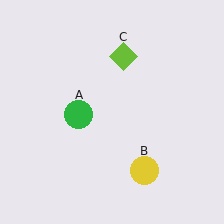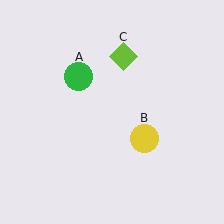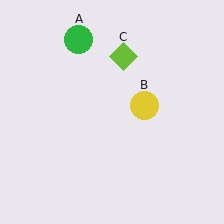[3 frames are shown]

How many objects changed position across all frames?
2 objects changed position: green circle (object A), yellow circle (object B).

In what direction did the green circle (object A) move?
The green circle (object A) moved up.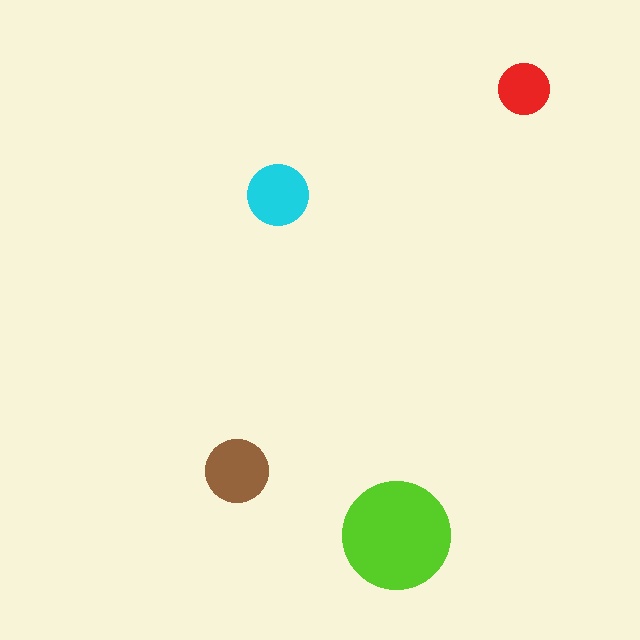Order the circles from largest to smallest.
the lime one, the brown one, the cyan one, the red one.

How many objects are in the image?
There are 4 objects in the image.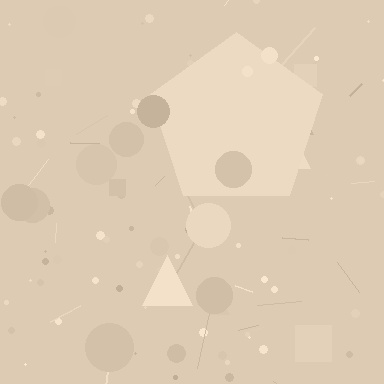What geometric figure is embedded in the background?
A pentagon is embedded in the background.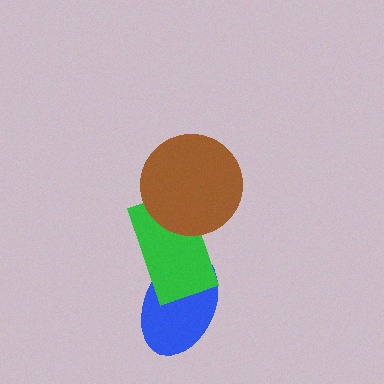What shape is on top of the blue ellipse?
The green rectangle is on top of the blue ellipse.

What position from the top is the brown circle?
The brown circle is 1st from the top.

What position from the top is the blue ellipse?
The blue ellipse is 3rd from the top.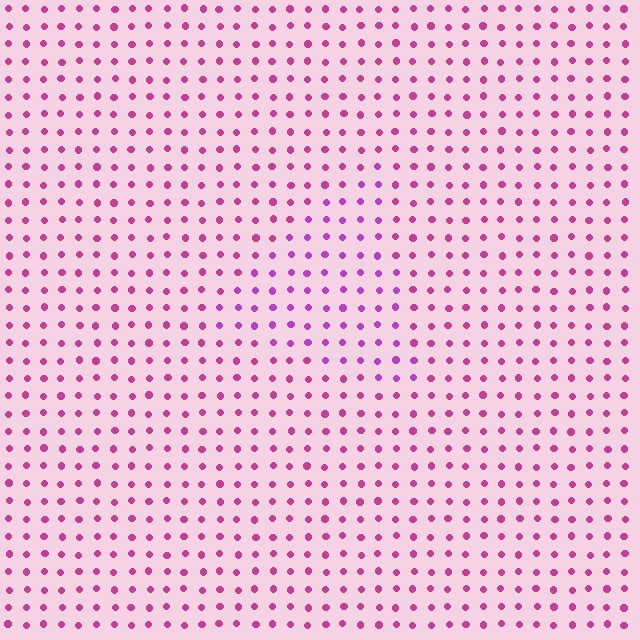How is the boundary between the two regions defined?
The boundary is defined purely by a slight shift in hue (about 25 degrees). Spacing, size, and orientation are identical on both sides.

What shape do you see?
I see a triangle.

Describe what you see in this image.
The image is filled with small magenta elements in a uniform arrangement. A triangle-shaped region is visible where the elements are tinted to a slightly different hue, forming a subtle color boundary.